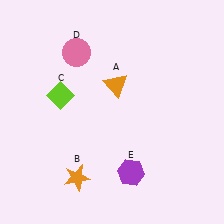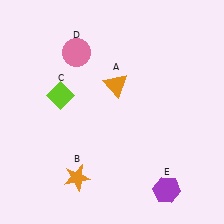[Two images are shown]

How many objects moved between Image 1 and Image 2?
1 object moved between the two images.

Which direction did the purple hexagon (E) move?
The purple hexagon (E) moved right.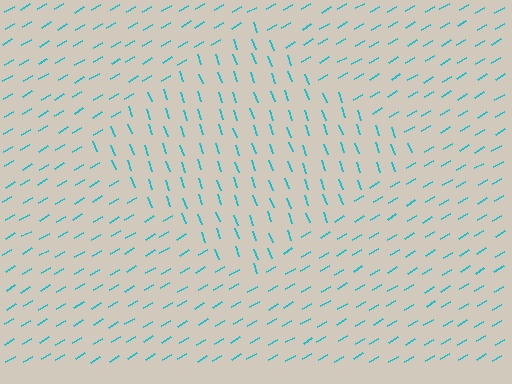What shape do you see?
I see a diamond.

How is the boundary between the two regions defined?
The boundary is defined purely by a change in line orientation (approximately 79 degrees difference). All lines are the same color and thickness.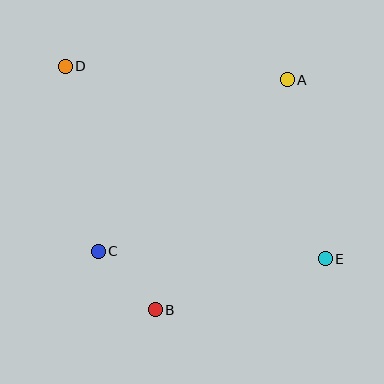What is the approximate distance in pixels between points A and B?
The distance between A and B is approximately 265 pixels.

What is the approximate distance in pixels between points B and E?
The distance between B and E is approximately 177 pixels.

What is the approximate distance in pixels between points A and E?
The distance between A and E is approximately 183 pixels.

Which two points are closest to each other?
Points B and C are closest to each other.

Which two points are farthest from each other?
Points D and E are farthest from each other.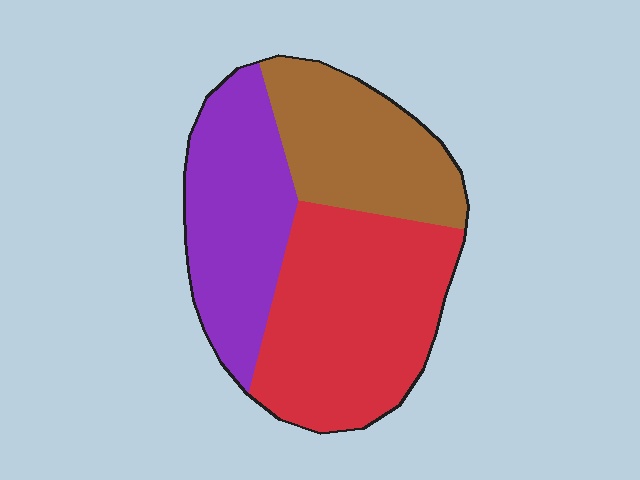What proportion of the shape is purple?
Purple covers around 30% of the shape.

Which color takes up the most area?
Red, at roughly 45%.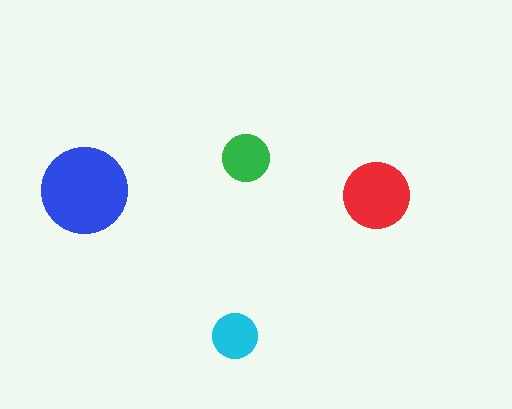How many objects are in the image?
There are 4 objects in the image.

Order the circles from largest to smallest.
the blue one, the red one, the green one, the cyan one.